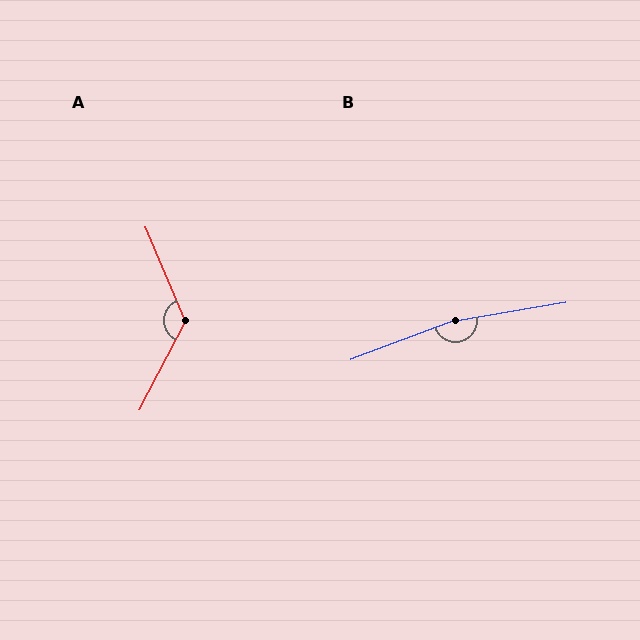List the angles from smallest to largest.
A (130°), B (169°).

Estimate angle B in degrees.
Approximately 169 degrees.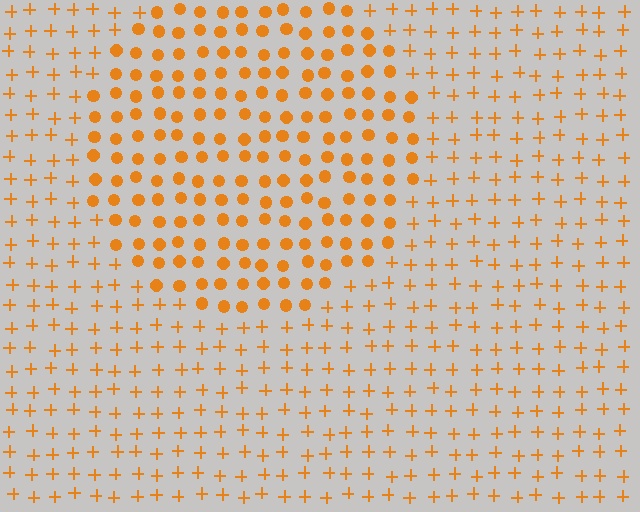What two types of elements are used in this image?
The image uses circles inside the circle region and plus signs outside it.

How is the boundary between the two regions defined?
The boundary is defined by a change in element shape: circles inside vs. plus signs outside. All elements share the same color and spacing.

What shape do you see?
I see a circle.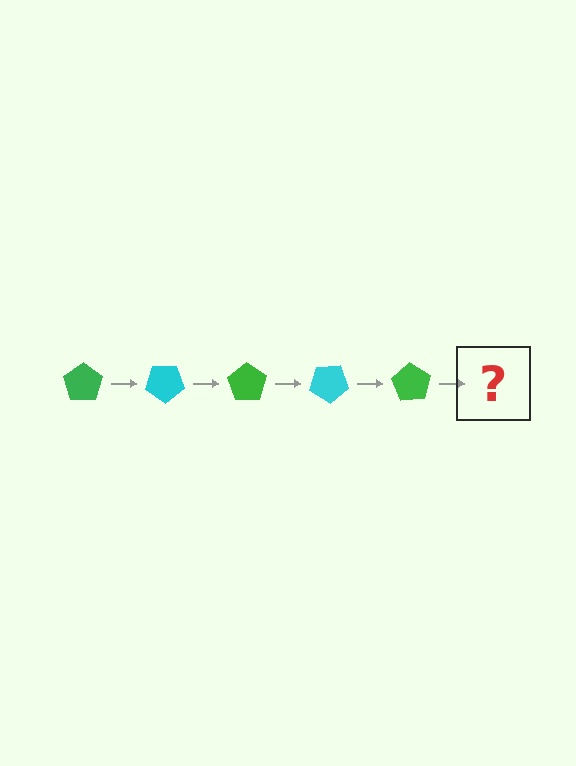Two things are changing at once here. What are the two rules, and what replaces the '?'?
The two rules are that it rotates 35 degrees each step and the color cycles through green and cyan. The '?' should be a cyan pentagon, rotated 175 degrees from the start.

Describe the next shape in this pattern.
It should be a cyan pentagon, rotated 175 degrees from the start.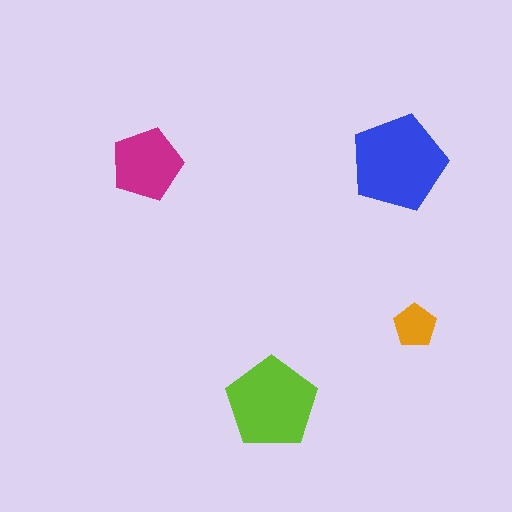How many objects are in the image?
There are 4 objects in the image.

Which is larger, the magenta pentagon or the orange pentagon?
The magenta one.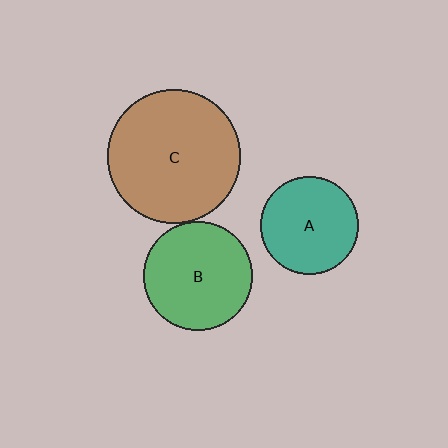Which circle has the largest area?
Circle C (brown).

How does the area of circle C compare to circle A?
Approximately 1.9 times.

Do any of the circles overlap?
No, none of the circles overlap.